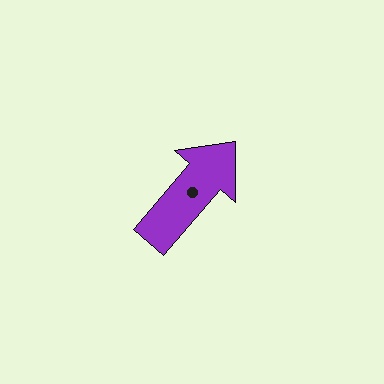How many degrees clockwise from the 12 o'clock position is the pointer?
Approximately 41 degrees.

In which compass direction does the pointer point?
Northeast.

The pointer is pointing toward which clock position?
Roughly 1 o'clock.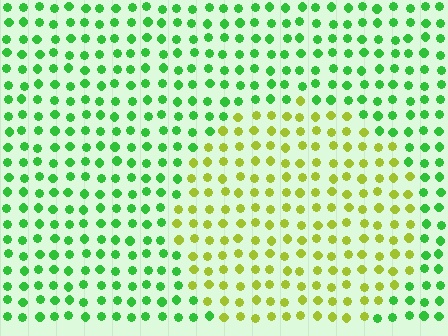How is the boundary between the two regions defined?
The boundary is defined purely by a slight shift in hue (about 50 degrees). Spacing, size, and orientation are identical on both sides.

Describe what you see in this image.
The image is filled with small green elements in a uniform arrangement. A circle-shaped region is visible where the elements are tinted to a slightly different hue, forming a subtle color boundary.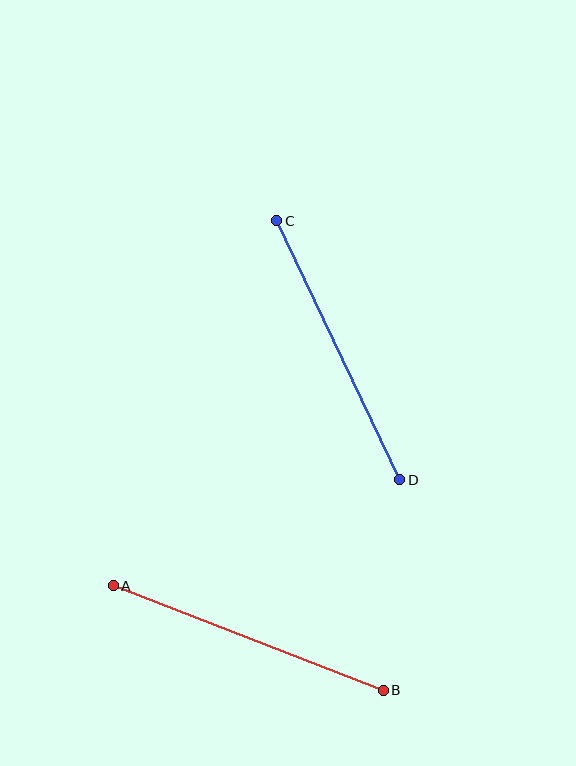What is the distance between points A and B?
The distance is approximately 289 pixels.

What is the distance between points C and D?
The distance is approximately 287 pixels.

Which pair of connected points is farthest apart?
Points A and B are farthest apart.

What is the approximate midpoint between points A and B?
The midpoint is at approximately (248, 638) pixels.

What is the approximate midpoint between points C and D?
The midpoint is at approximately (338, 350) pixels.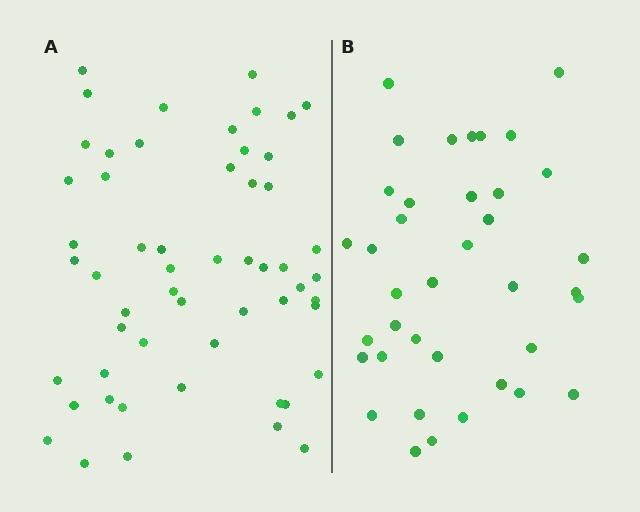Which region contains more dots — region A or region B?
Region A (the left region) has more dots.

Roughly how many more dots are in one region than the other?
Region A has approximately 15 more dots than region B.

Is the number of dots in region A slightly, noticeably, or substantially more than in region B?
Region A has noticeably more, but not dramatically so. The ratio is roughly 1.4 to 1.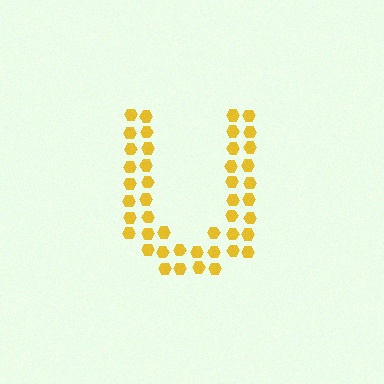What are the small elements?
The small elements are hexagons.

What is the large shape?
The large shape is the letter U.